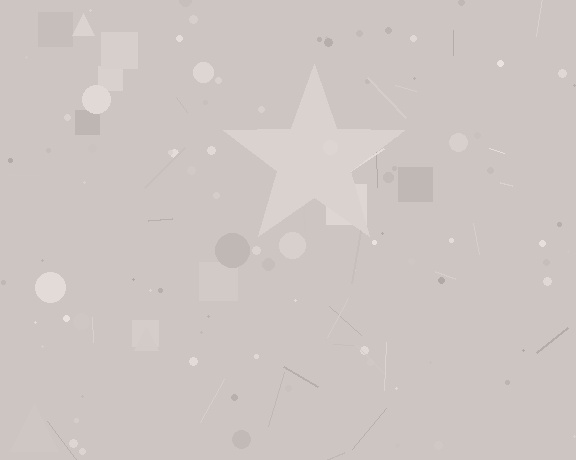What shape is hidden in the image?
A star is hidden in the image.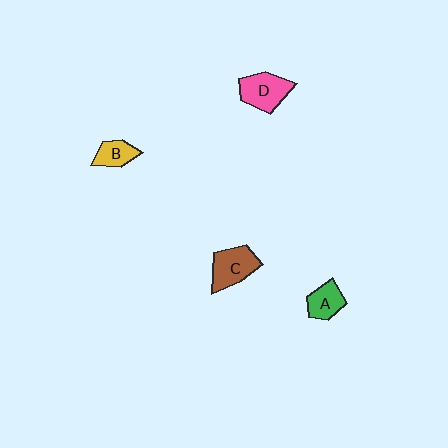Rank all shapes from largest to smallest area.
From largest to smallest: C (brown), D (pink), A (green), B (yellow).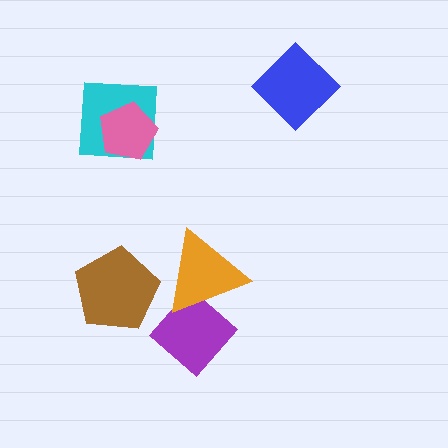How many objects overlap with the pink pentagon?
1 object overlaps with the pink pentagon.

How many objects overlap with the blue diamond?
0 objects overlap with the blue diamond.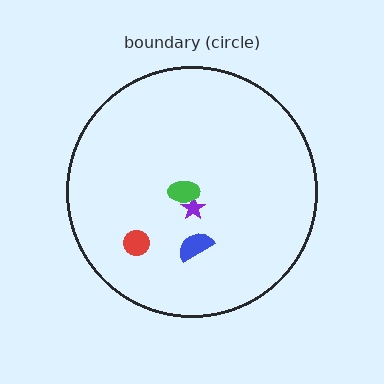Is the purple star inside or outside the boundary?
Inside.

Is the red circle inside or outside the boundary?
Inside.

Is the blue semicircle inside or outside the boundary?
Inside.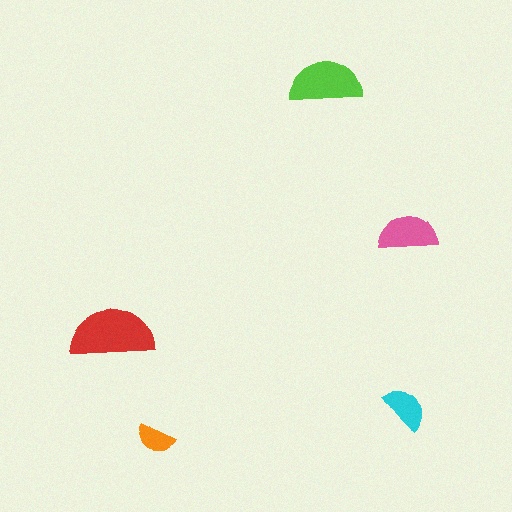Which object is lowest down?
The orange semicircle is bottommost.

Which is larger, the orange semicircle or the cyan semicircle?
The cyan one.